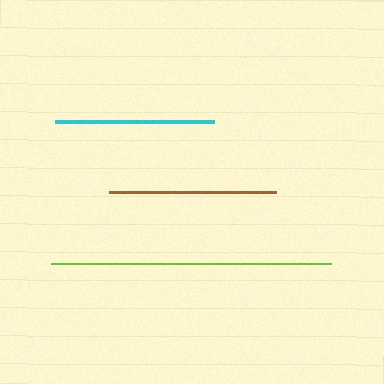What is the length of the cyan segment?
The cyan segment is approximately 159 pixels long.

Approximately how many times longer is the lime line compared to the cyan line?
The lime line is approximately 1.8 times the length of the cyan line.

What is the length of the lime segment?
The lime segment is approximately 280 pixels long.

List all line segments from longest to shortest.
From longest to shortest: lime, brown, cyan.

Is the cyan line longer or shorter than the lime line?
The lime line is longer than the cyan line.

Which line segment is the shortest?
The cyan line is the shortest at approximately 159 pixels.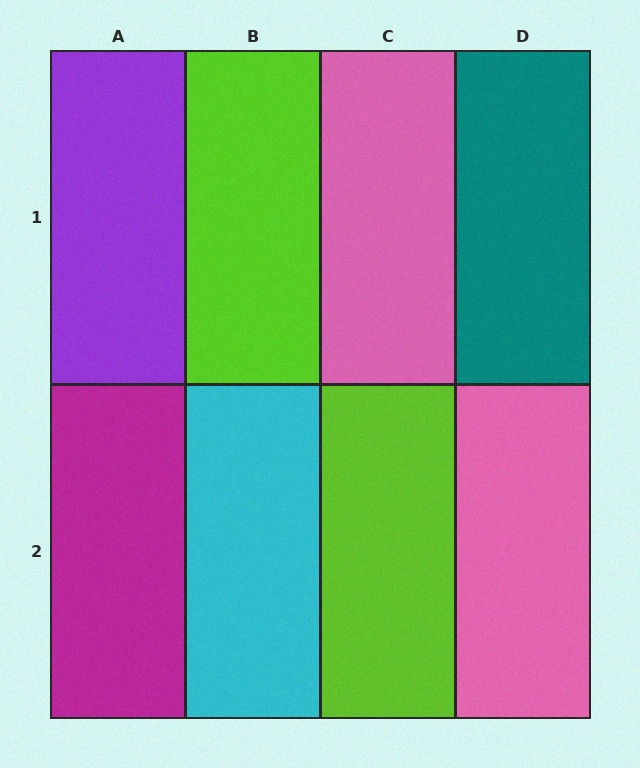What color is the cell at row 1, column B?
Lime.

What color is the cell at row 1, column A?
Purple.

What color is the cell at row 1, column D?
Teal.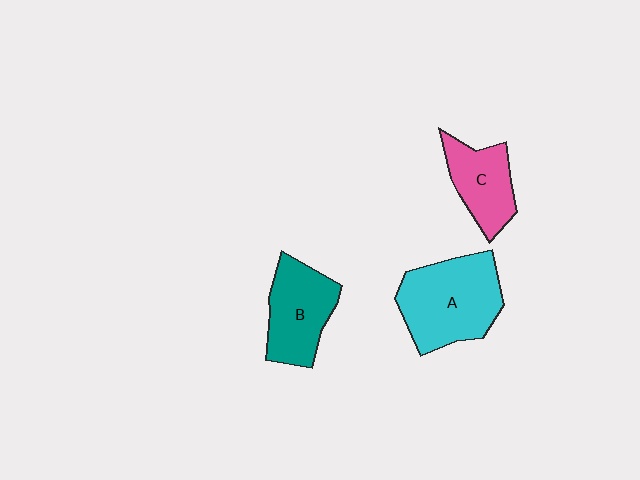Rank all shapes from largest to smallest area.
From largest to smallest: A (cyan), B (teal), C (pink).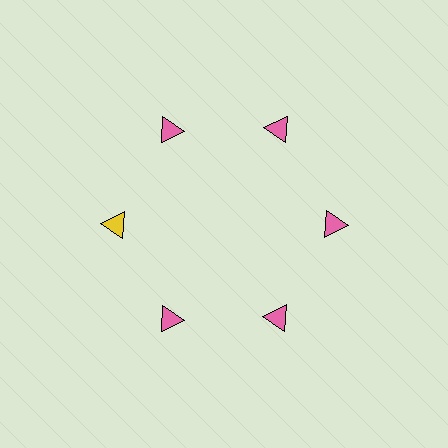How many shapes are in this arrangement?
There are 6 shapes arranged in a ring pattern.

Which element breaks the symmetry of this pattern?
The yellow triangle at roughly the 9 o'clock position breaks the symmetry. All other shapes are pink triangles.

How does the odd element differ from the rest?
It has a different color: yellow instead of pink.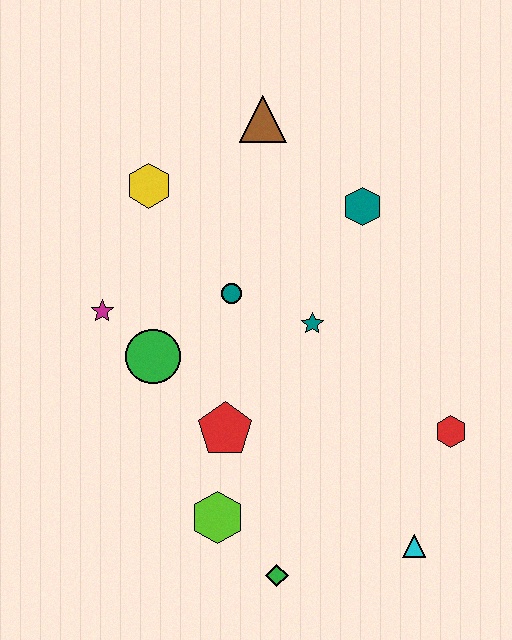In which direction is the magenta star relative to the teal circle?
The magenta star is to the left of the teal circle.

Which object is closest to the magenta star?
The green circle is closest to the magenta star.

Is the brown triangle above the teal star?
Yes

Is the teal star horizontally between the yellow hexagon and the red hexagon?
Yes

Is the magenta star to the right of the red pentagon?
No